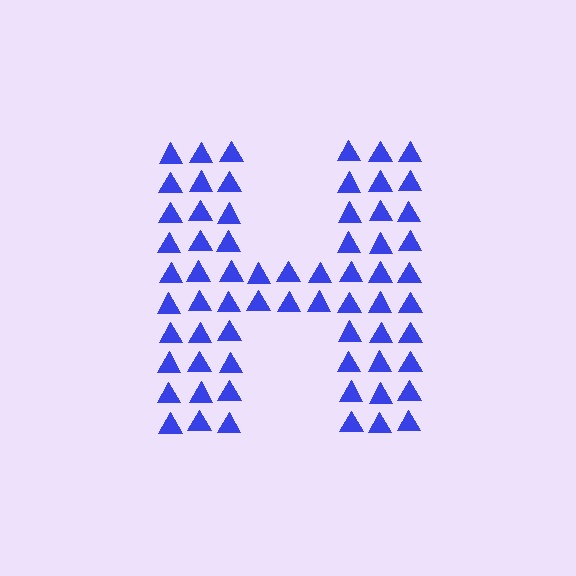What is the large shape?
The large shape is the letter H.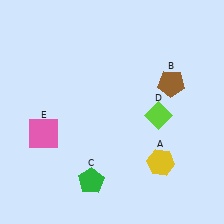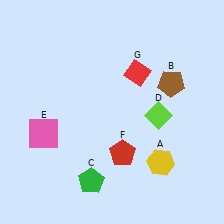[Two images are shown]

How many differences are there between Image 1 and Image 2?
There are 2 differences between the two images.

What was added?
A red pentagon (F), a red diamond (G) were added in Image 2.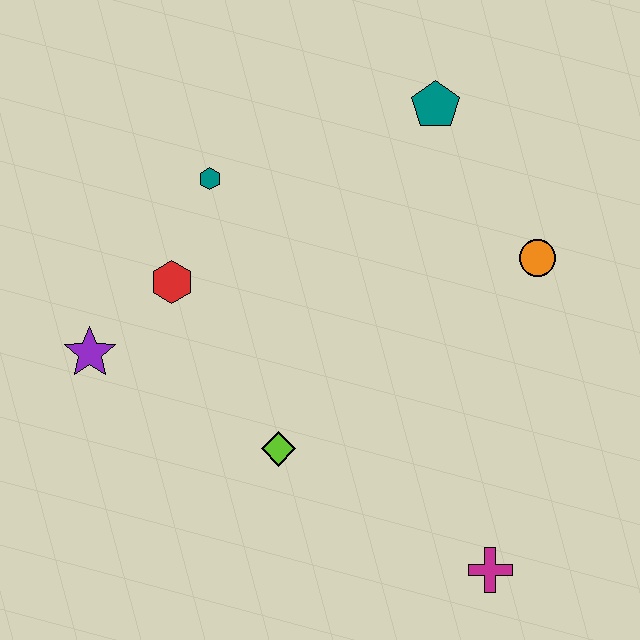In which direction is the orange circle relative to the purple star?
The orange circle is to the right of the purple star.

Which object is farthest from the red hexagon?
The magenta cross is farthest from the red hexagon.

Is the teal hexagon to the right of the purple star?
Yes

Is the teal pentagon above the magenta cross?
Yes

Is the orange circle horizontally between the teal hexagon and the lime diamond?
No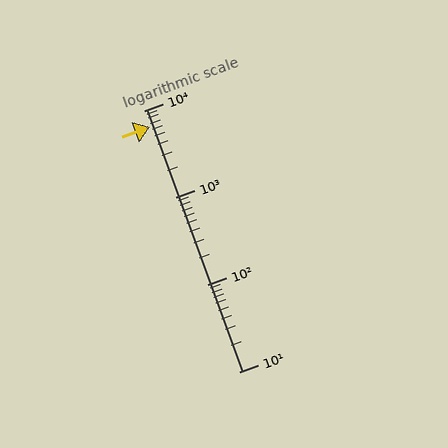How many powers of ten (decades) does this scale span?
The scale spans 3 decades, from 10 to 10000.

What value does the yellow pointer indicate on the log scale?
The pointer indicates approximately 6400.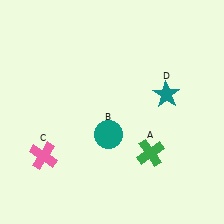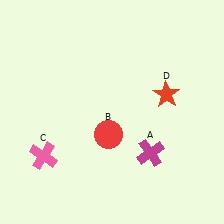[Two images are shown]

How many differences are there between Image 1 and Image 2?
There are 3 differences between the two images.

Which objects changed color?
A changed from green to magenta. B changed from teal to red. D changed from teal to red.